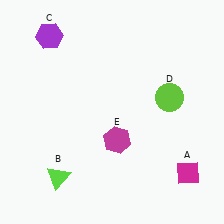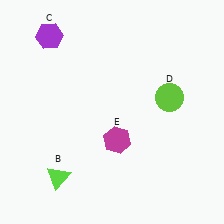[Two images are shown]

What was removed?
The magenta diamond (A) was removed in Image 2.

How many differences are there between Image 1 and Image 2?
There is 1 difference between the two images.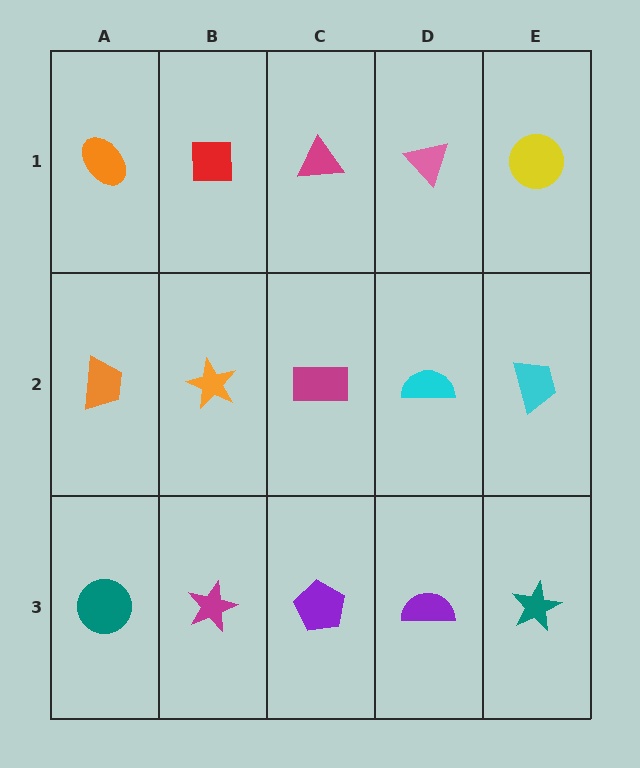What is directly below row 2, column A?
A teal circle.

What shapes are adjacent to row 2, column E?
A yellow circle (row 1, column E), a teal star (row 3, column E), a cyan semicircle (row 2, column D).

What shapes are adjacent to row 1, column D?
A cyan semicircle (row 2, column D), a magenta triangle (row 1, column C), a yellow circle (row 1, column E).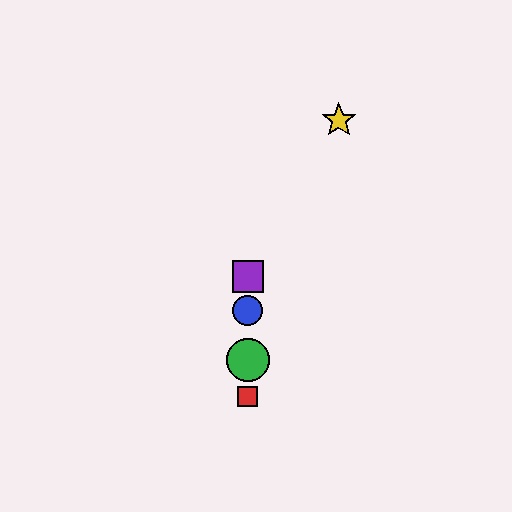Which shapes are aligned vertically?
The red square, the blue circle, the green circle, the purple square are aligned vertically.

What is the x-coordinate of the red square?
The red square is at x≈248.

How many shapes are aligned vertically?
4 shapes (the red square, the blue circle, the green circle, the purple square) are aligned vertically.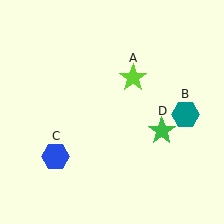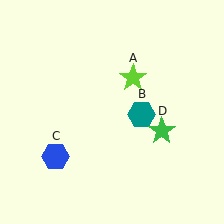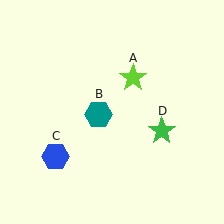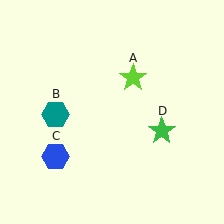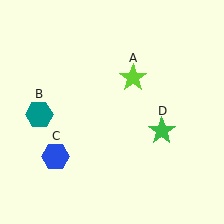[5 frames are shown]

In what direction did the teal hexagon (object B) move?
The teal hexagon (object B) moved left.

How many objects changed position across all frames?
1 object changed position: teal hexagon (object B).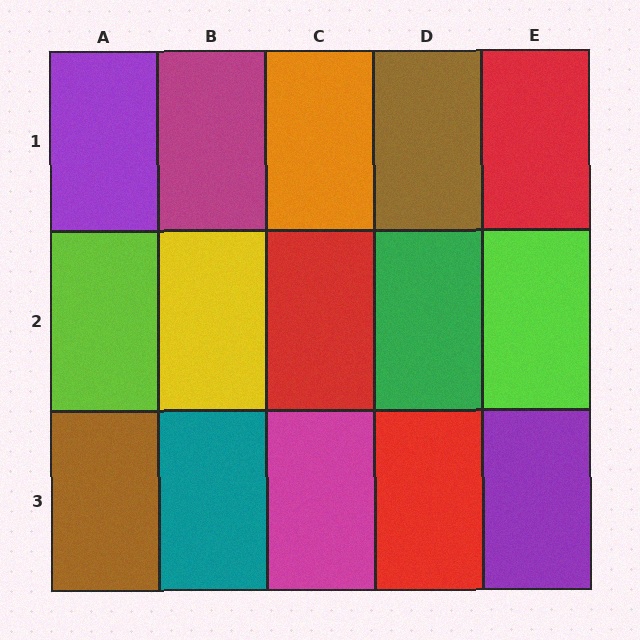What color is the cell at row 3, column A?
Brown.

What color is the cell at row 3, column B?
Teal.